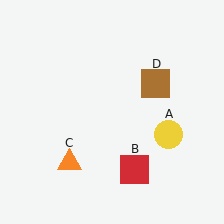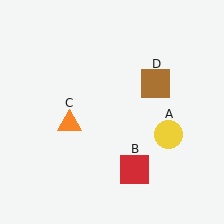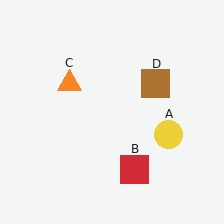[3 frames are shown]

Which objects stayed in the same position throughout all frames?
Yellow circle (object A) and red square (object B) and brown square (object D) remained stationary.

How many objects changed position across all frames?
1 object changed position: orange triangle (object C).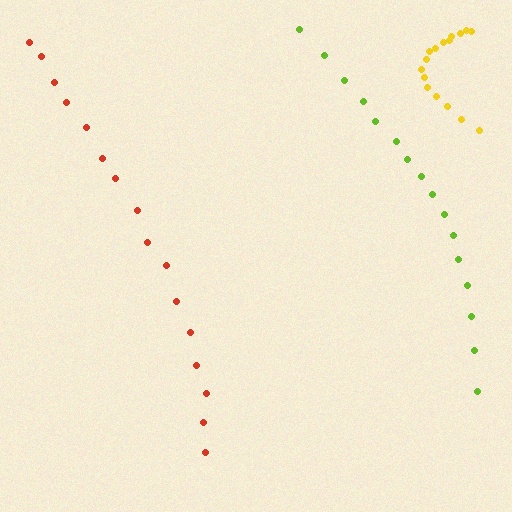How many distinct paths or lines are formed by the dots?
There are 3 distinct paths.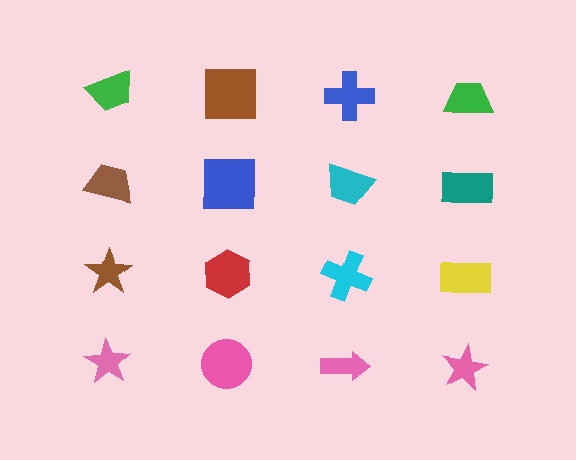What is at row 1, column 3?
A blue cross.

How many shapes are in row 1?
4 shapes.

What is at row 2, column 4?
A teal rectangle.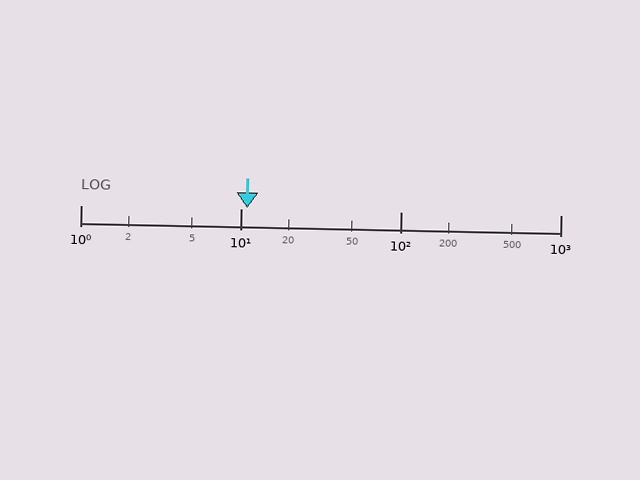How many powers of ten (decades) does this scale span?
The scale spans 3 decades, from 1 to 1000.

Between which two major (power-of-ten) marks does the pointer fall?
The pointer is between 10 and 100.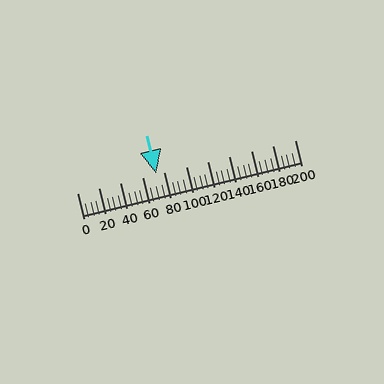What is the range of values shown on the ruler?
The ruler shows values from 0 to 200.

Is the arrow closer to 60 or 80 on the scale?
The arrow is closer to 80.